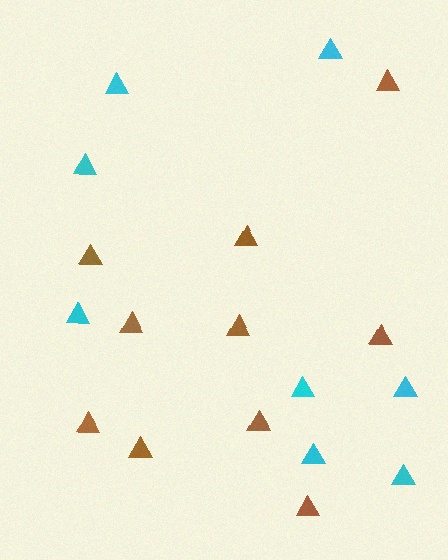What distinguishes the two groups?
There are 2 groups: one group of cyan triangles (8) and one group of brown triangles (10).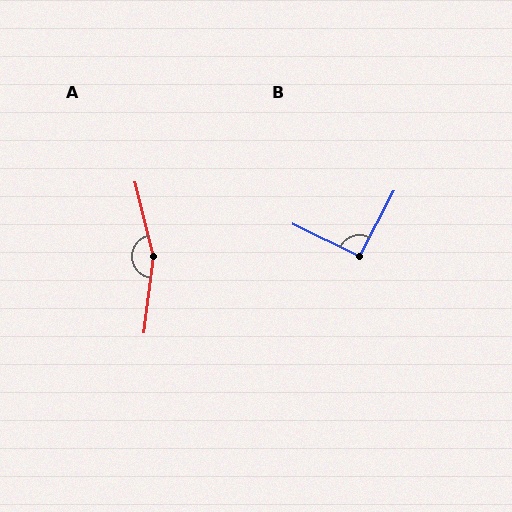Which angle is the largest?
A, at approximately 159 degrees.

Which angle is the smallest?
B, at approximately 92 degrees.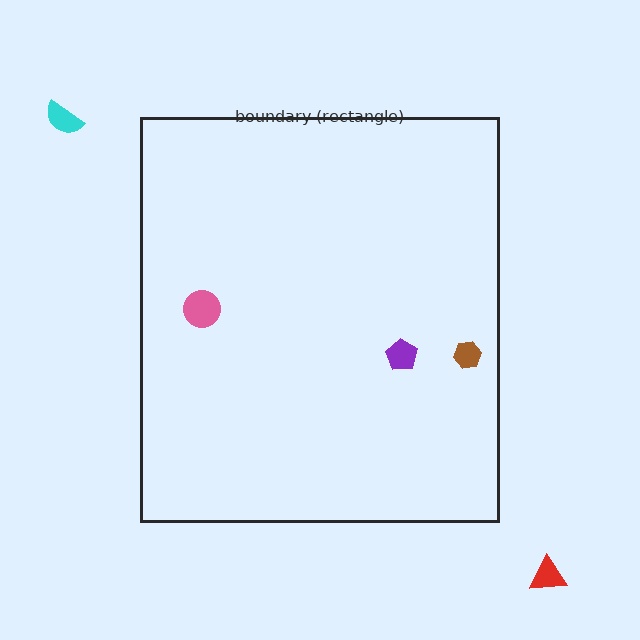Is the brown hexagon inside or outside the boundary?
Inside.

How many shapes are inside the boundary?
3 inside, 2 outside.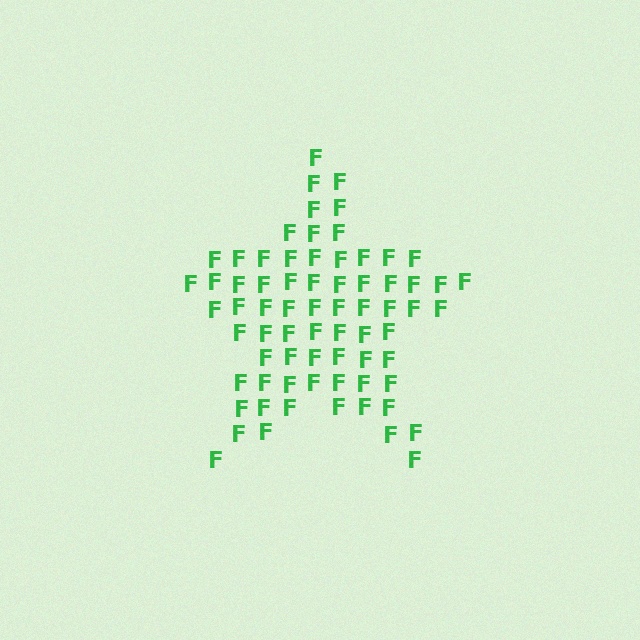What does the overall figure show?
The overall figure shows a star.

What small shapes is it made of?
It is made of small letter F's.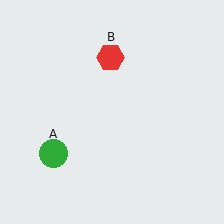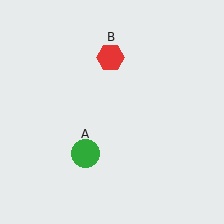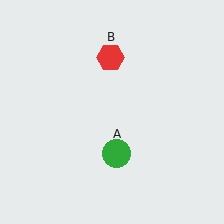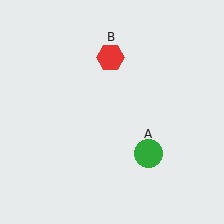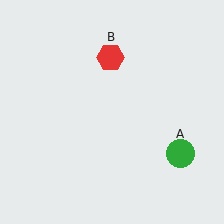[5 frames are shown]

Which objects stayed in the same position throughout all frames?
Red hexagon (object B) remained stationary.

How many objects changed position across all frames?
1 object changed position: green circle (object A).